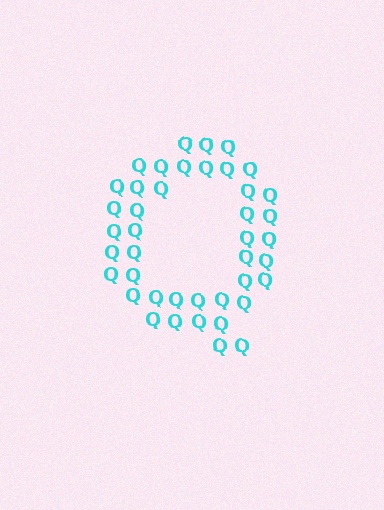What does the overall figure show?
The overall figure shows the letter Q.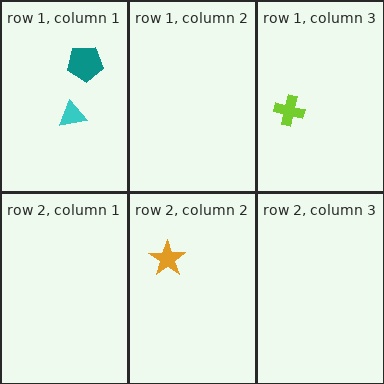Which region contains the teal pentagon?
The row 1, column 1 region.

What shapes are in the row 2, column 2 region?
The orange star.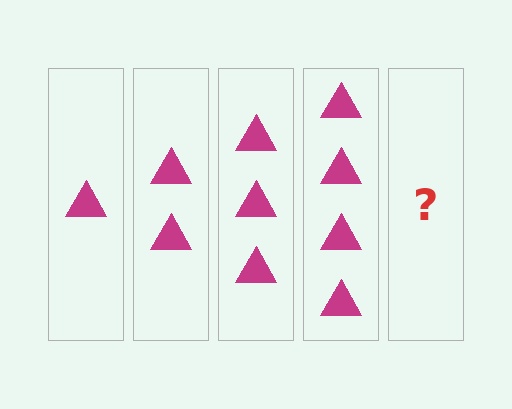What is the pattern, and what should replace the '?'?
The pattern is that each step adds one more triangle. The '?' should be 5 triangles.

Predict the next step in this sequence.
The next step is 5 triangles.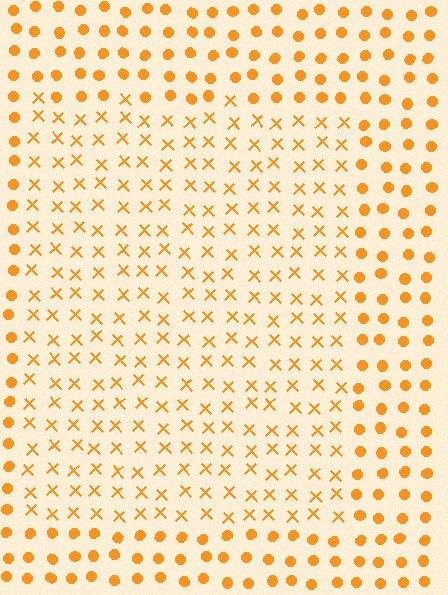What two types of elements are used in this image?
The image uses X marks inside the rectangle region and circles outside it.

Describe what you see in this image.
The image is filled with small orange elements arranged in a uniform grid. A rectangle-shaped region contains X marks, while the surrounding area contains circles. The boundary is defined purely by the change in element shape.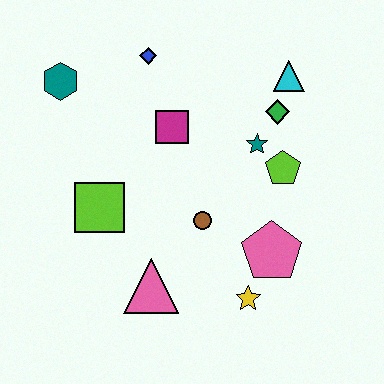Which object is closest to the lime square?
The pink triangle is closest to the lime square.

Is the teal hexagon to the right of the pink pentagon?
No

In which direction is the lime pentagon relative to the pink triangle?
The lime pentagon is to the right of the pink triangle.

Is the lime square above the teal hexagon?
No